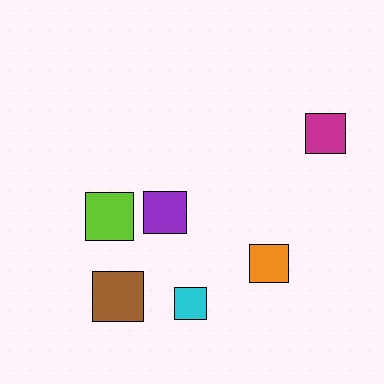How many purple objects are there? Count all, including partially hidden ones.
There is 1 purple object.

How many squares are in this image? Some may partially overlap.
There are 6 squares.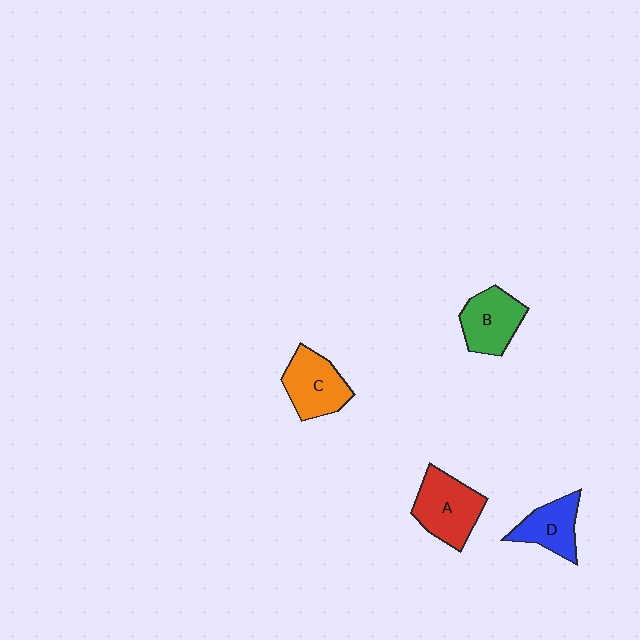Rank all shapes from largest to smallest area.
From largest to smallest: A (red), C (orange), B (green), D (blue).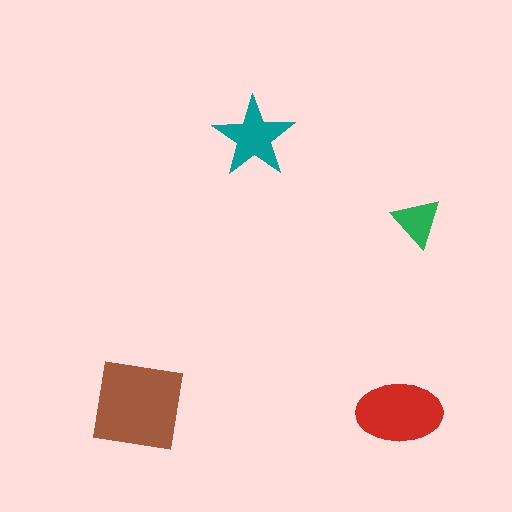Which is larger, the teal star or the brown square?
The brown square.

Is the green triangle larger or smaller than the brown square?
Smaller.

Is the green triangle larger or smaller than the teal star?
Smaller.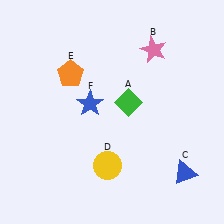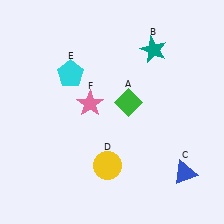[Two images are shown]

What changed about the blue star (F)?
In Image 1, F is blue. In Image 2, it changed to pink.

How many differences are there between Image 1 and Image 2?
There are 3 differences between the two images.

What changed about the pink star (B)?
In Image 1, B is pink. In Image 2, it changed to teal.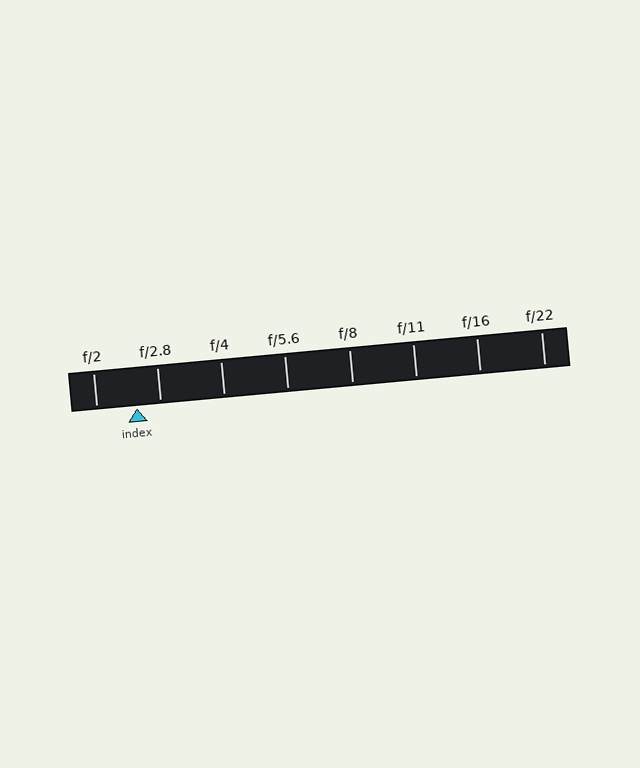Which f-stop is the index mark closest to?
The index mark is closest to f/2.8.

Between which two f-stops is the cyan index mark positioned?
The index mark is between f/2 and f/2.8.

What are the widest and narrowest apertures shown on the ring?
The widest aperture shown is f/2 and the narrowest is f/22.